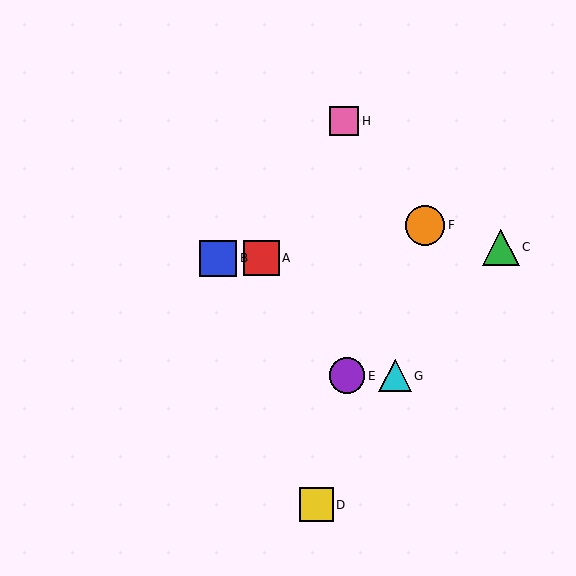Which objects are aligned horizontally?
Objects E, G are aligned horizontally.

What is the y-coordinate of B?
Object B is at y≈258.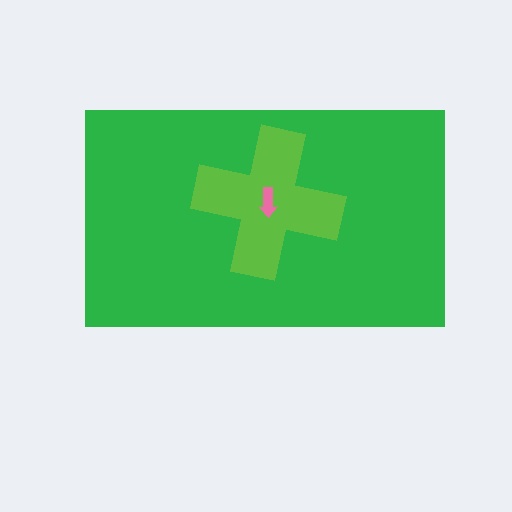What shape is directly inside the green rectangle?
The lime cross.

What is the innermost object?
The pink arrow.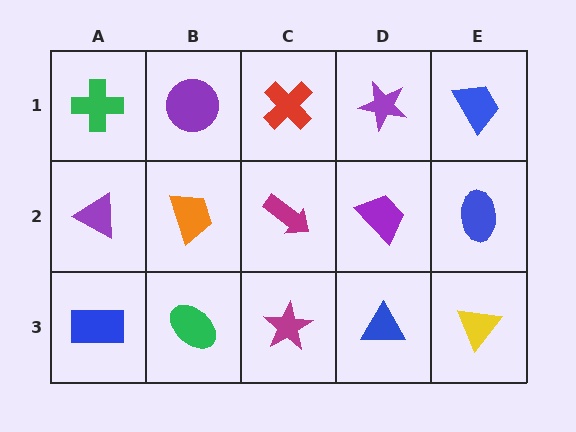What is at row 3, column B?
A green ellipse.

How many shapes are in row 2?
5 shapes.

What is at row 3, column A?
A blue rectangle.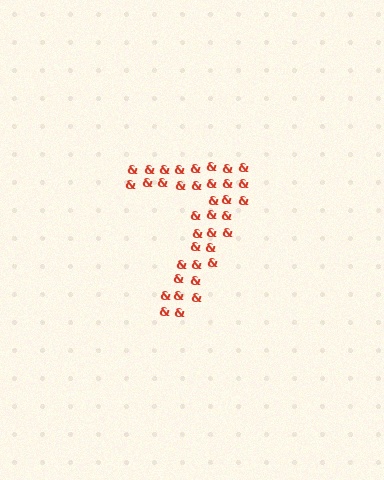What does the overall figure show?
The overall figure shows the digit 7.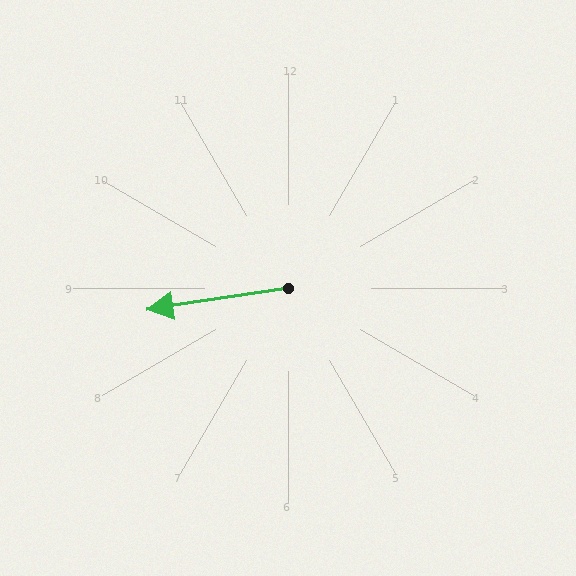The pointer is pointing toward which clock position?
Roughly 9 o'clock.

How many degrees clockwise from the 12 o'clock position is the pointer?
Approximately 261 degrees.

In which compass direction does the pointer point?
West.